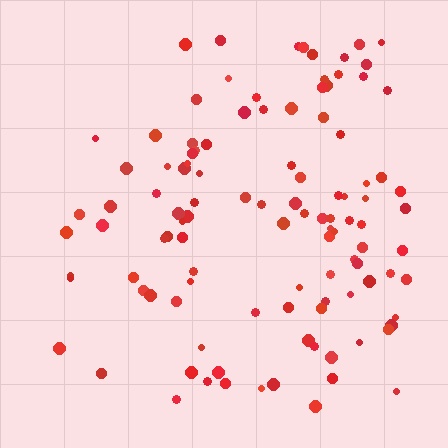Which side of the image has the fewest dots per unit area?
The left.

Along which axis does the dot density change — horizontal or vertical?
Horizontal.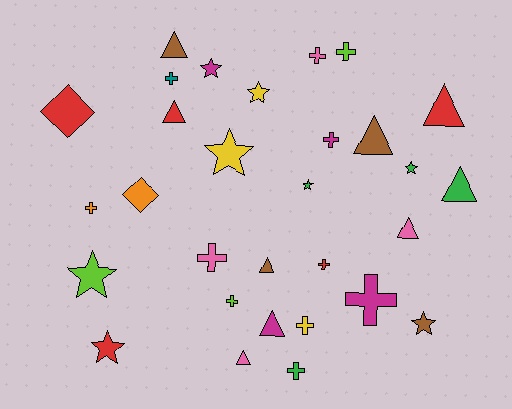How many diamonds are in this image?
There are 2 diamonds.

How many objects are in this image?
There are 30 objects.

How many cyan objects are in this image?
There are no cyan objects.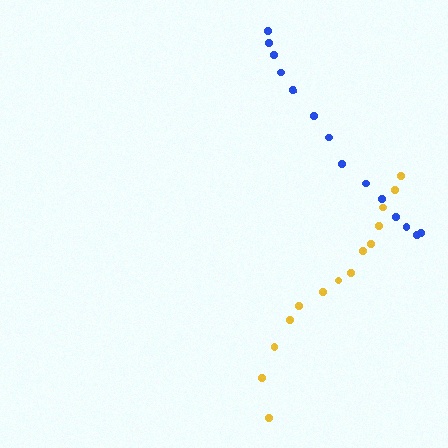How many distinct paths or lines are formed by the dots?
There are 2 distinct paths.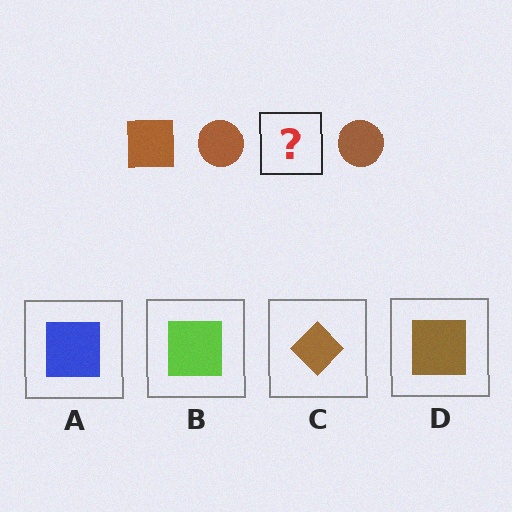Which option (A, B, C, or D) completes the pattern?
D.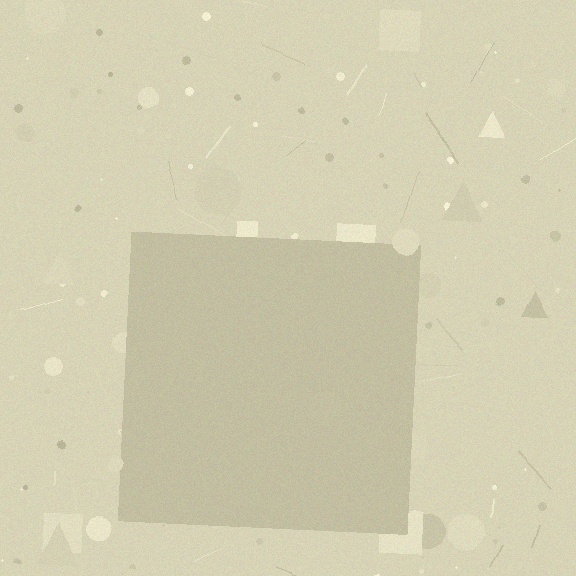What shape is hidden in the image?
A square is hidden in the image.